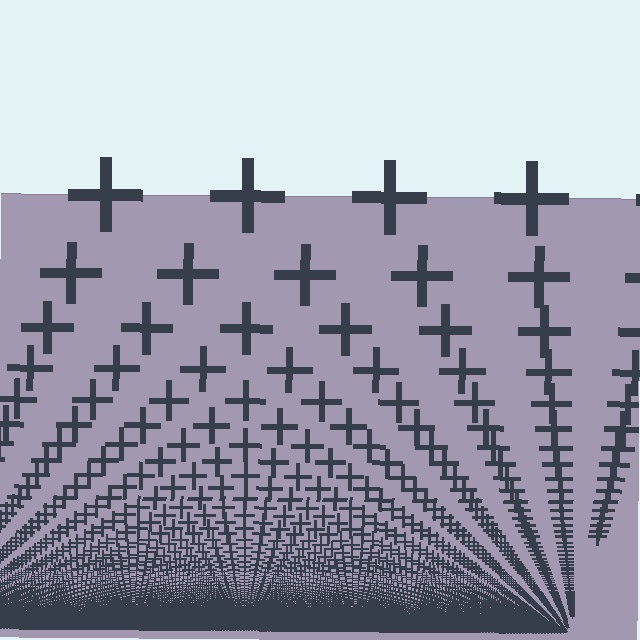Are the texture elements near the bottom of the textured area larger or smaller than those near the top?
Smaller. The gradient is inverted — elements near the bottom are smaller and denser.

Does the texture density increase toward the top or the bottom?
Density increases toward the bottom.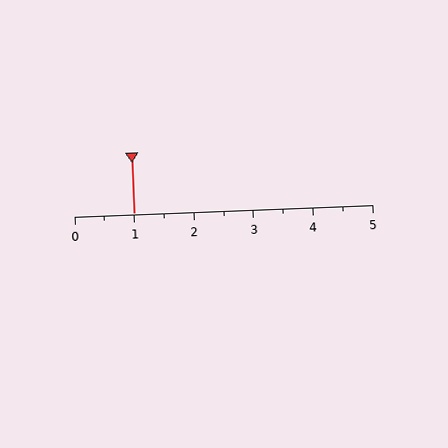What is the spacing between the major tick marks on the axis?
The major ticks are spaced 1 apart.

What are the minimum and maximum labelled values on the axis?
The axis runs from 0 to 5.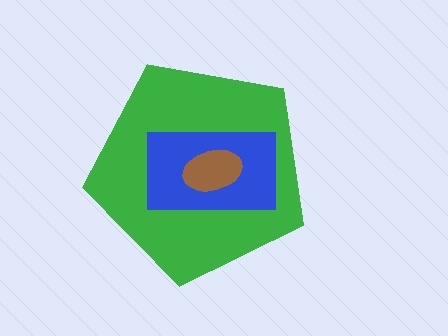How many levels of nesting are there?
3.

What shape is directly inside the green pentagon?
The blue rectangle.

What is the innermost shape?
The brown ellipse.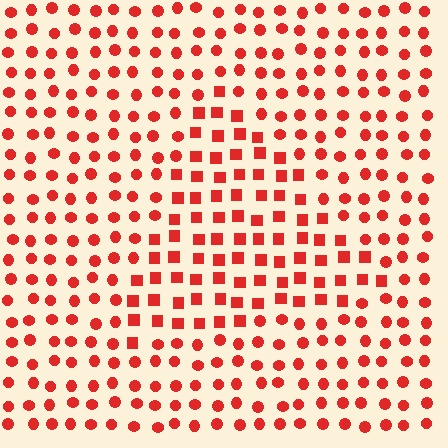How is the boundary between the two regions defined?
The boundary is defined by a change in element shape: squares inside vs. circles outside. All elements share the same color and spacing.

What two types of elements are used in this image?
The image uses squares inside the triangle region and circles outside it.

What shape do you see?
I see a triangle.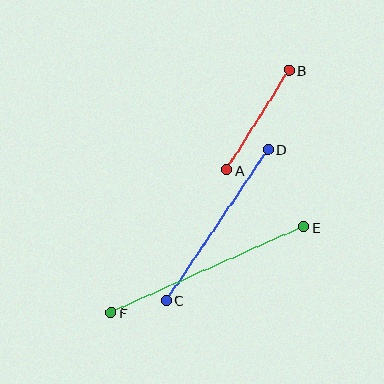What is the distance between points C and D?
The distance is approximately 182 pixels.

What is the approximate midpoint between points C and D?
The midpoint is at approximately (217, 225) pixels.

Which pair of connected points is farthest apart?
Points E and F are farthest apart.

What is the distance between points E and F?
The distance is approximately 211 pixels.